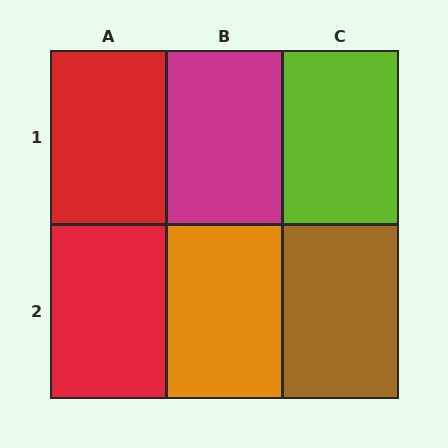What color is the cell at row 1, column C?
Lime.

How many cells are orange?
1 cell is orange.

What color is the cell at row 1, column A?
Red.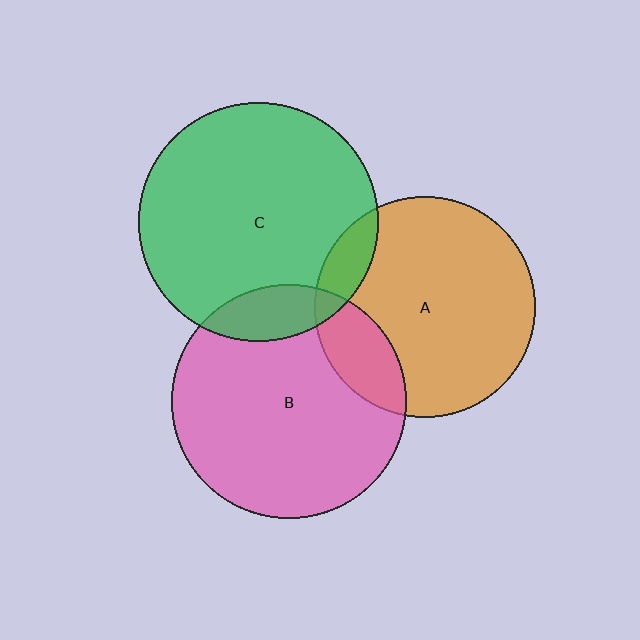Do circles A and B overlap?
Yes.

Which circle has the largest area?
Circle C (green).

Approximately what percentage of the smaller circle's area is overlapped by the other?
Approximately 20%.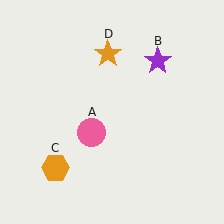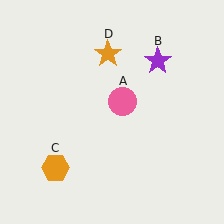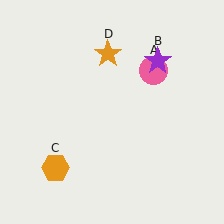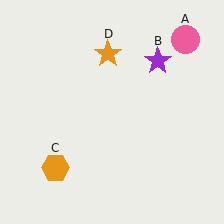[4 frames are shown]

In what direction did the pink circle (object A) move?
The pink circle (object A) moved up and to the right.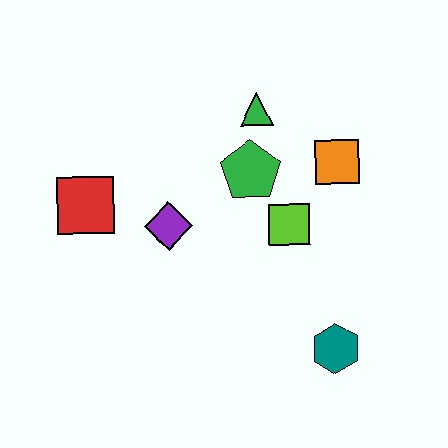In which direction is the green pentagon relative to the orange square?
The green pentagon is to the left of the orange square.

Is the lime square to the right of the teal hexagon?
No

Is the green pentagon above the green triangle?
No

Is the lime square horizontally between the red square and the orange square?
Yes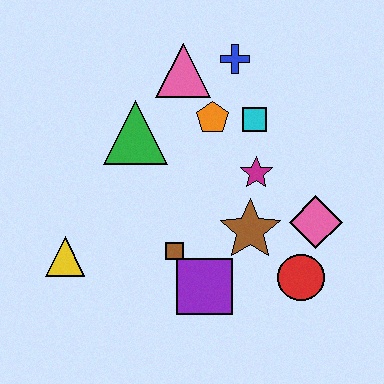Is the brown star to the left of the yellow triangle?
No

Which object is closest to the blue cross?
The pink triangle is closest to the blue cross.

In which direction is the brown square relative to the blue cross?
The brown square is below the blue cross.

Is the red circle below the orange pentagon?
Yes